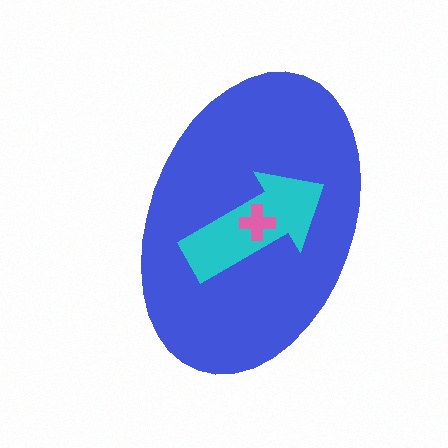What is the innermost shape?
The pink cross.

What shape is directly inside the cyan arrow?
The pink cross.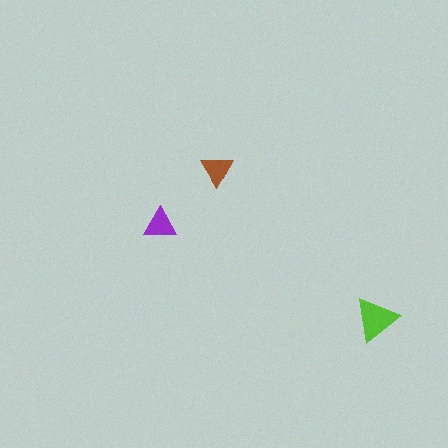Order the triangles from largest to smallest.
the lime one, the purple one, the brown one.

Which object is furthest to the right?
The lime triangle is rightmost.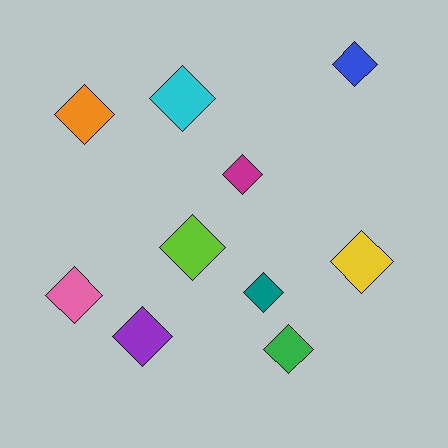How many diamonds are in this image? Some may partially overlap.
There are 10 diamonds.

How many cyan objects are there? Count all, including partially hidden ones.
There is 1 cyan object.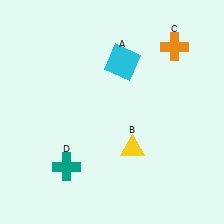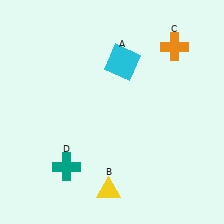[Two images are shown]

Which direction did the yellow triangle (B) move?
The yellow triangle (B) moved down.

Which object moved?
The yellow triangle (B) moved down.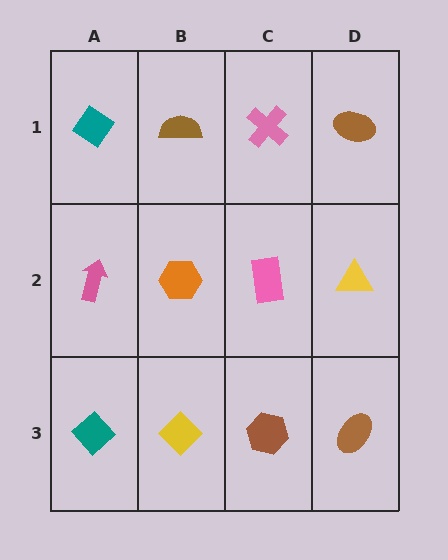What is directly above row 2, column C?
A pink cross.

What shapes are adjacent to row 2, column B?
A brown semicircle (row 1, column B), a yellow diamond (row 3, column B), a pink arrow (row 2, column A), a pink rectangle (row 2, column C).